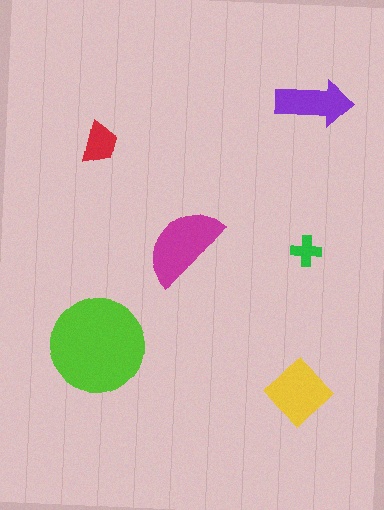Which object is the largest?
The lime circle.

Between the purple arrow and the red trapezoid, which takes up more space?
The purple arrow.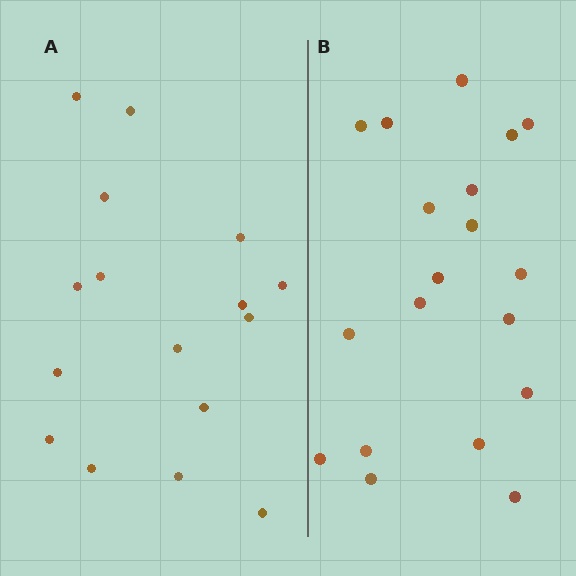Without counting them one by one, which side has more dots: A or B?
Region B (the right region) has more dots.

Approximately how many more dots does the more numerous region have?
Region B has just a few more — roughly 2 or 3 more dots than region A.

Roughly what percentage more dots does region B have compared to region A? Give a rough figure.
About 20% more.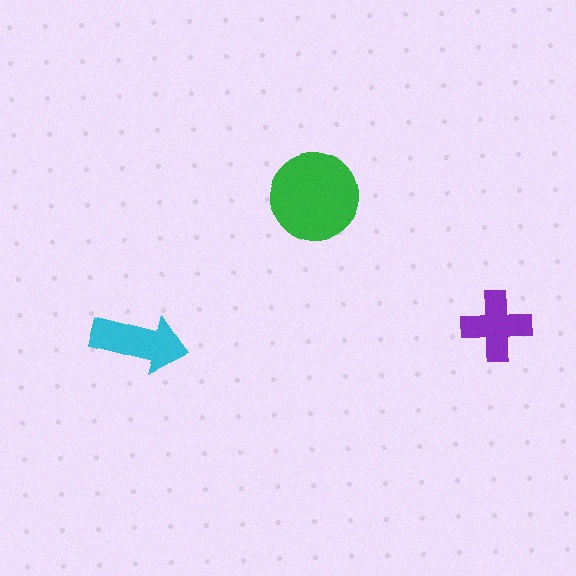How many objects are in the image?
There are 3 objects in the image.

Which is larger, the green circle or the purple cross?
The green circle.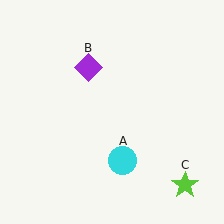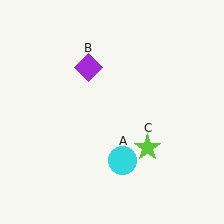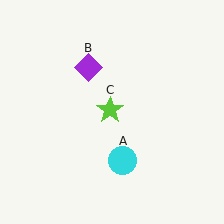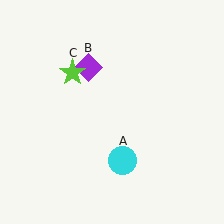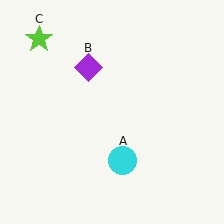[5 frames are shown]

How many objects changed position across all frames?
1 object changed position: lime star (object C).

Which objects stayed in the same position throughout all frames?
Cyan circle (object A) and purple diamond (object B) remained stationary.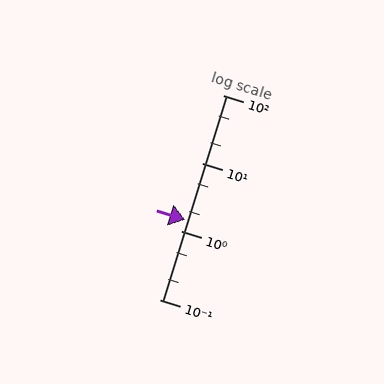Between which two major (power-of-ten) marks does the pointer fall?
The pointer is between 1 and 10.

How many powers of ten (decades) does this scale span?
The scale spans 3 decades, from 0.1 to 100.